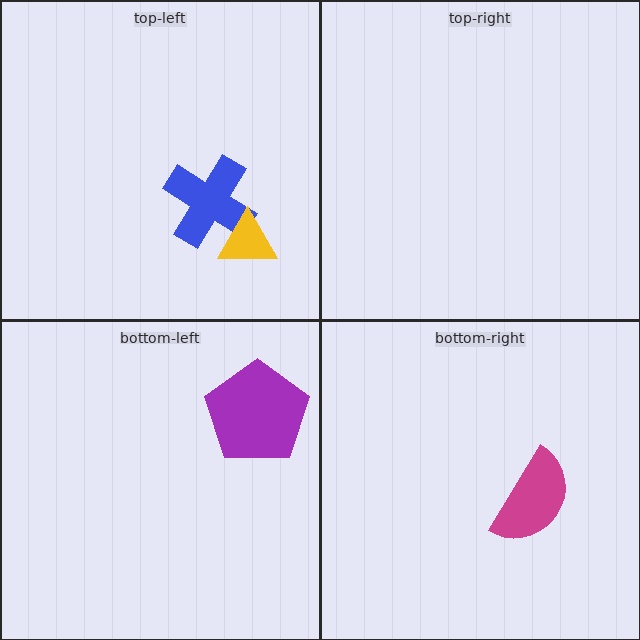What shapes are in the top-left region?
The blue cross, the yellow triangle.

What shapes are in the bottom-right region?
The magenta semicircle.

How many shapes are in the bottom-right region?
1.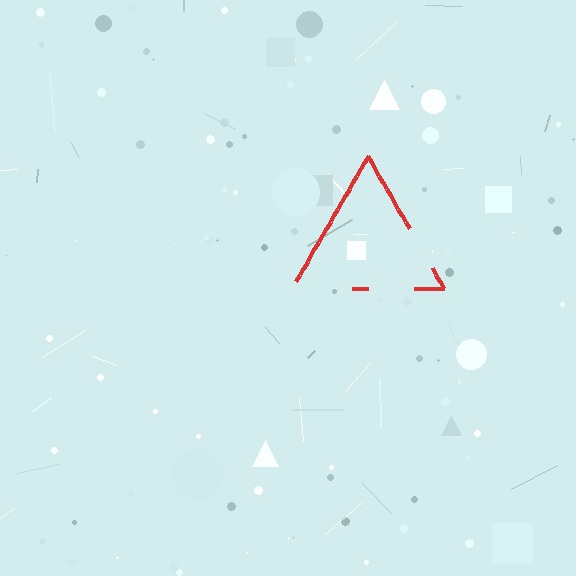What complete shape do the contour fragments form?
The contour fragments form a triangle.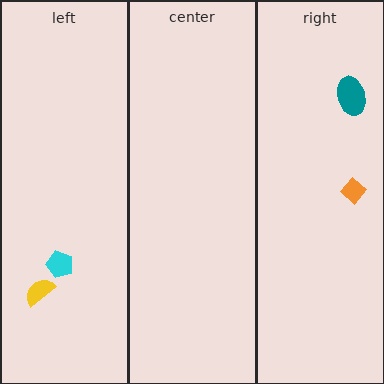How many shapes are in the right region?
2.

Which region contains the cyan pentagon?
The left region.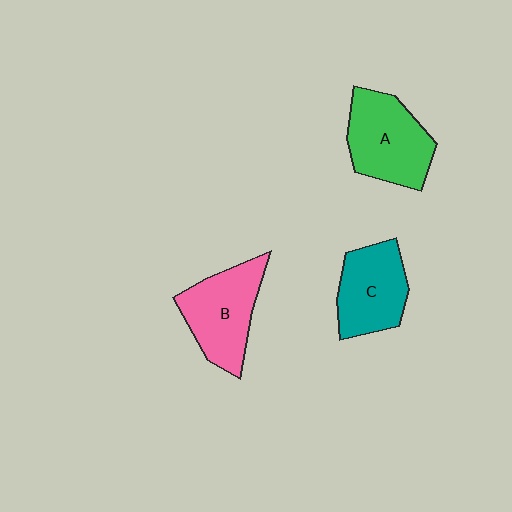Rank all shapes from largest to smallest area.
From largest to smallest: A (green), B (pink), C (teal).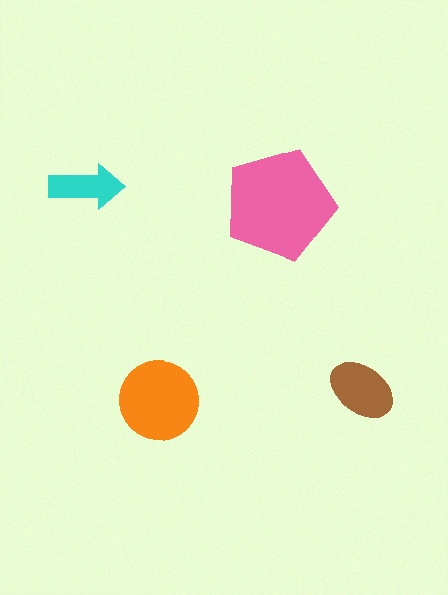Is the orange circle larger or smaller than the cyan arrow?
Larger.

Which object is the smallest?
The cyan arrow.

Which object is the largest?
The pink pentagon.